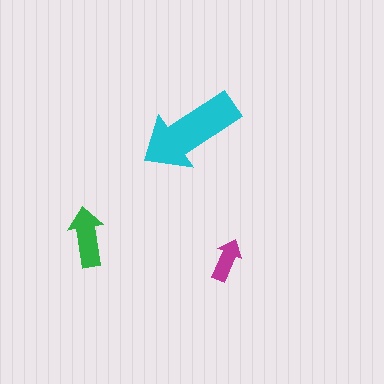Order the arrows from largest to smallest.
the cyan one, the green one, the magenta one.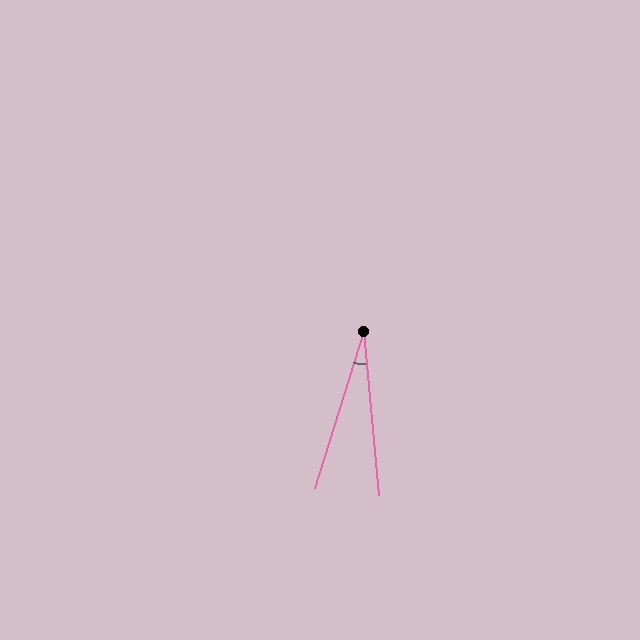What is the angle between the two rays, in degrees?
Approximately 22 degrees.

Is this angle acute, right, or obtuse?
It is acute.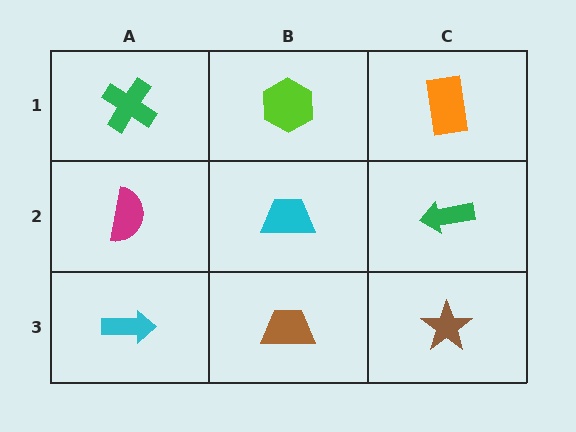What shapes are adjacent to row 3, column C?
A green arrow (row 2, column C), a brown trapezoid (row 3, column B).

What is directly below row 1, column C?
A green arrow.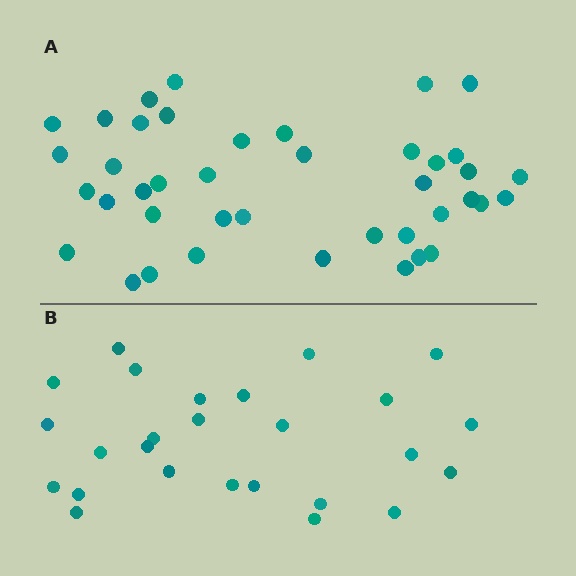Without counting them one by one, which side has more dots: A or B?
Region A (the top region) has more dots.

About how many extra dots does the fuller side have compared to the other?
Region A has approximately 15 more dots than region B.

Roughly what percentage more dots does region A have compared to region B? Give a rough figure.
About 60% more.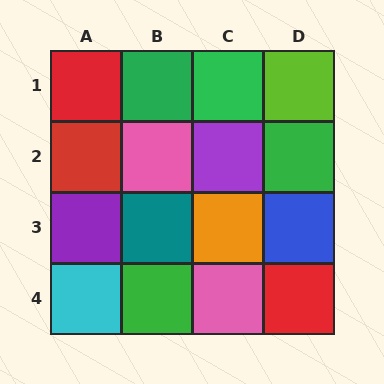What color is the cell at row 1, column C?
Green.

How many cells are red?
3 cells are red.